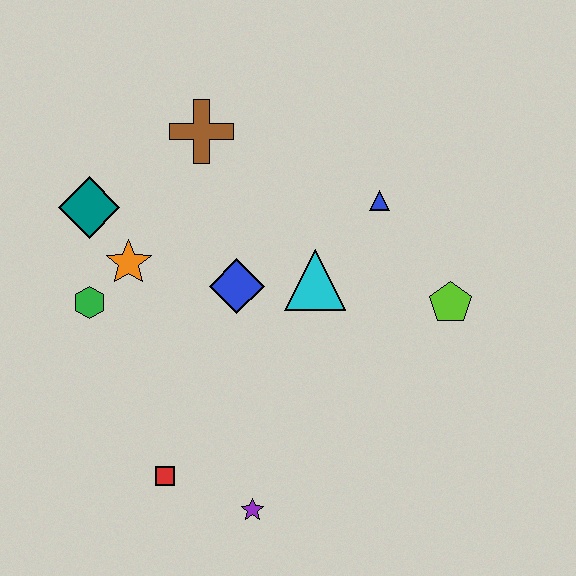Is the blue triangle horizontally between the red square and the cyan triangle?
No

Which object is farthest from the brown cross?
The purple star is farthest from the brown cross.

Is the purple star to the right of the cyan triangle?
No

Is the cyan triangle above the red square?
Yes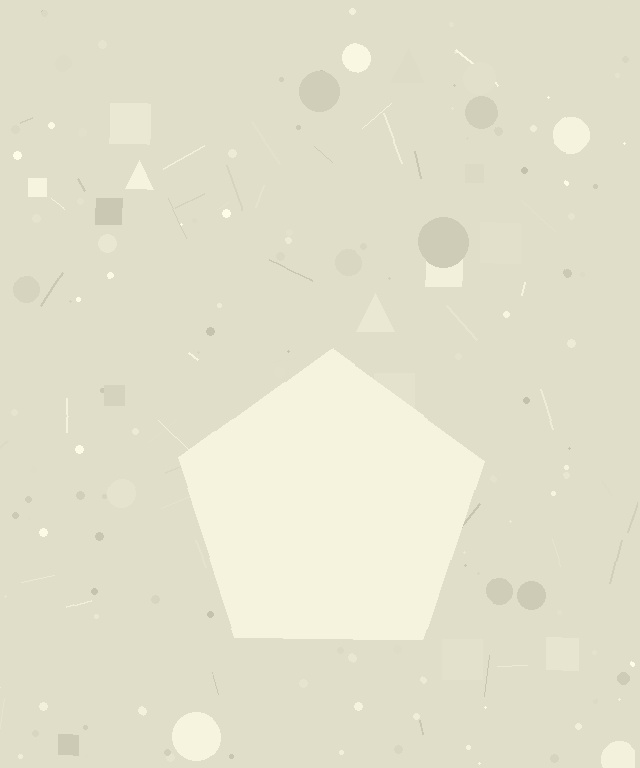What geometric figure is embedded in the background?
A pentagon is embedded in the background.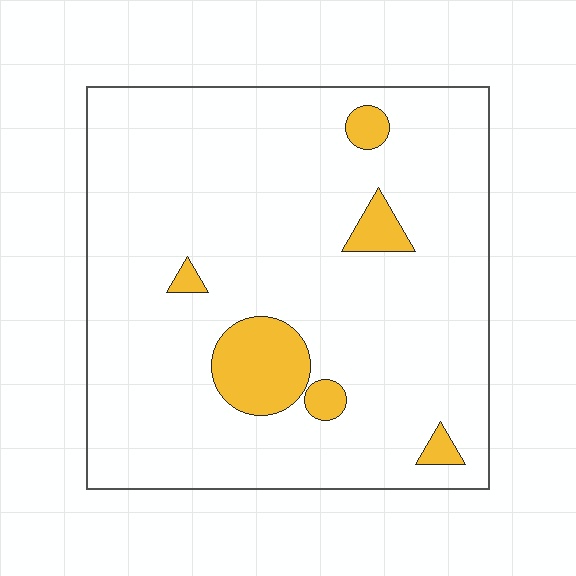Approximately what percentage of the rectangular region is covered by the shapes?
Approximately 10%.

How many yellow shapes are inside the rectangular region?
6.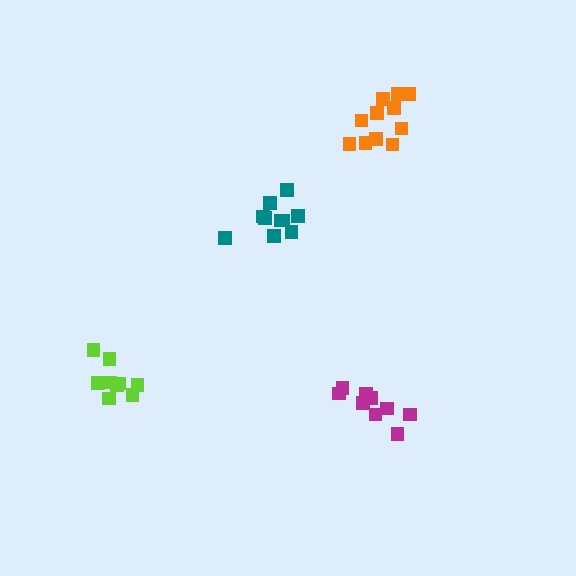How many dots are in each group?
Group 1: 9 dots, Group 2: 9 dots, Group 3: 10 dots, Group 4: 11 dots (39 total).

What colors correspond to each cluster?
The clusters are colored: lime, magenta, teal, orange.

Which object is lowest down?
The magenta cluster is bottommost.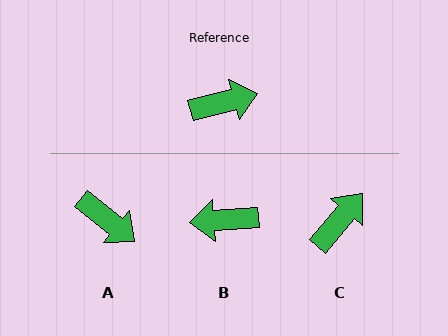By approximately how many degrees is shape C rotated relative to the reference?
Approximately 36 degrees counter-clockwise.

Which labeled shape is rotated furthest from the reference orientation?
B, about 170 degrees away.